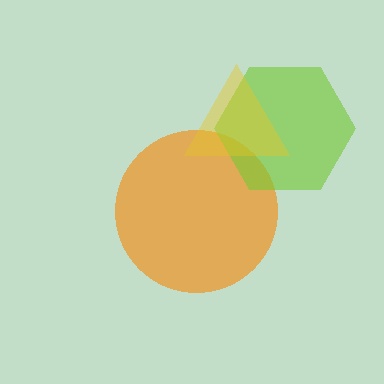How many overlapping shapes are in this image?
There are 3 overlapping shapes in the image.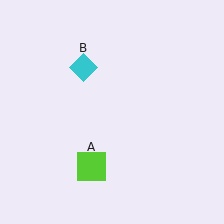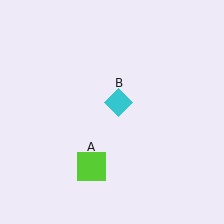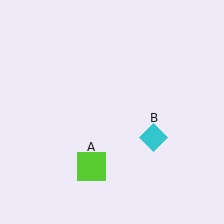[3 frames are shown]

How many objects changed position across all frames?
1 object changed position: cyan diamond (object B).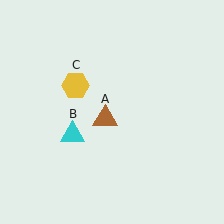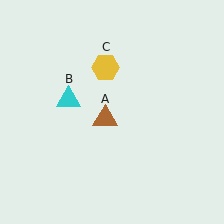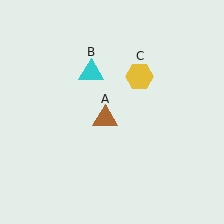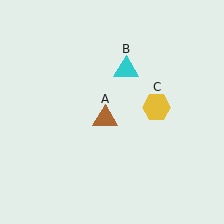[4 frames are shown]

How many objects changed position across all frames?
2 objects changed position: cyan triangle (object B), yellow hexagon (object C).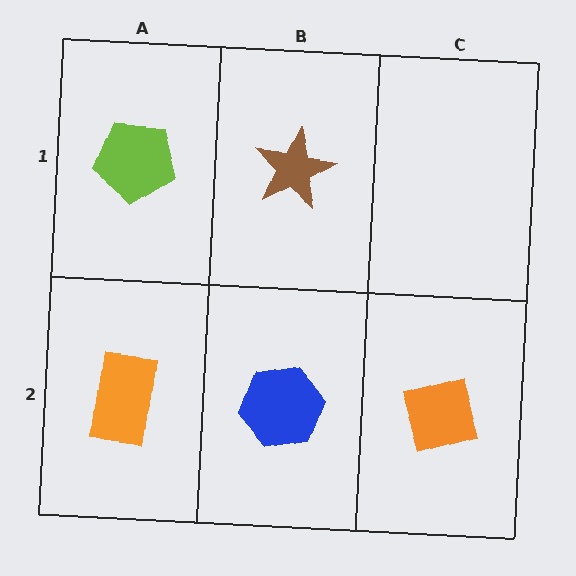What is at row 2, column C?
An orange diamond.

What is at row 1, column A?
A lime pentagon.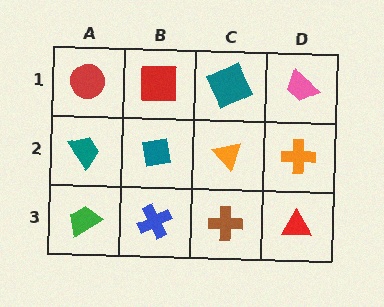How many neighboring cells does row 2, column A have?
3.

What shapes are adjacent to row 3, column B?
A teal square (row 2, column B), a green trapezoid (row 3, column A), a brown cross (row 3, column C).